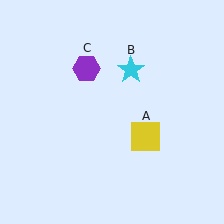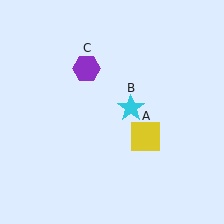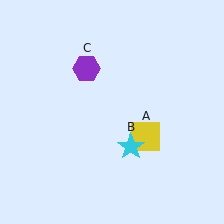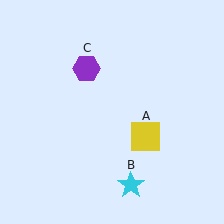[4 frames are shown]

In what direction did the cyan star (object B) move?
The cyan star (object B) moved down.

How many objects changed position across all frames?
1 object changed position: cyan star (object B).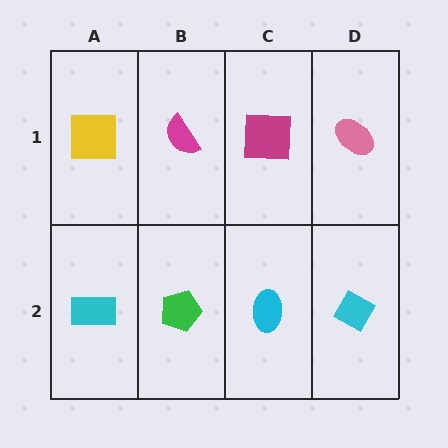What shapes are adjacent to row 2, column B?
A magenta semicircle (row 1, column B), a cyan rectangle (row 2, column A), a cyan ellipse (row 2, column C).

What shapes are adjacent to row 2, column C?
A magenta square (row 1, column C), a green pentagon (row 2, column B), a cyan diamond (row 2, column D).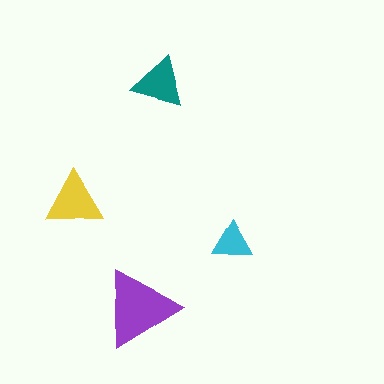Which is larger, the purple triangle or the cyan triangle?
The purple one.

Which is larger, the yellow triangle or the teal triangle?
The yellow one.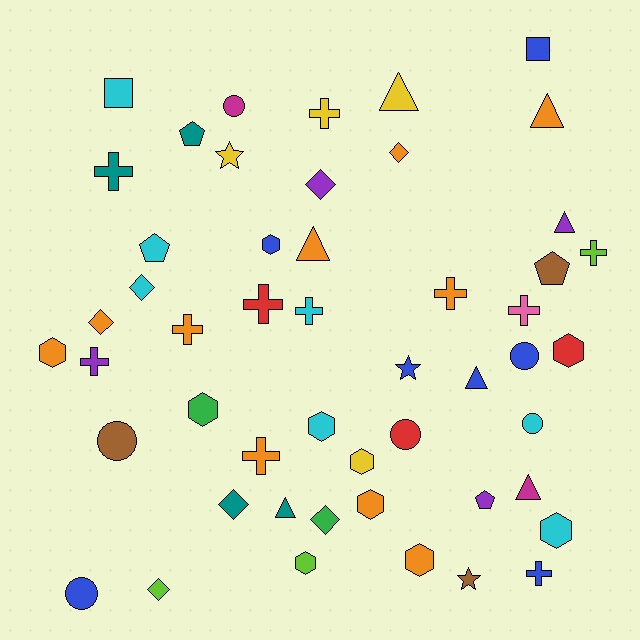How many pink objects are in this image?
There is 1 pink object.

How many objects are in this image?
There are 50 objects.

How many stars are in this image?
There are 3 stars.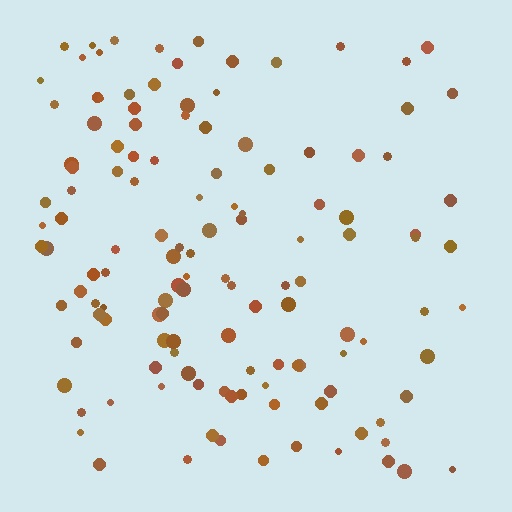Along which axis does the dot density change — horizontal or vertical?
Horizontal.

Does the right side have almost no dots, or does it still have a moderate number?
Still a moderate number, just noticeably fewer than the left.